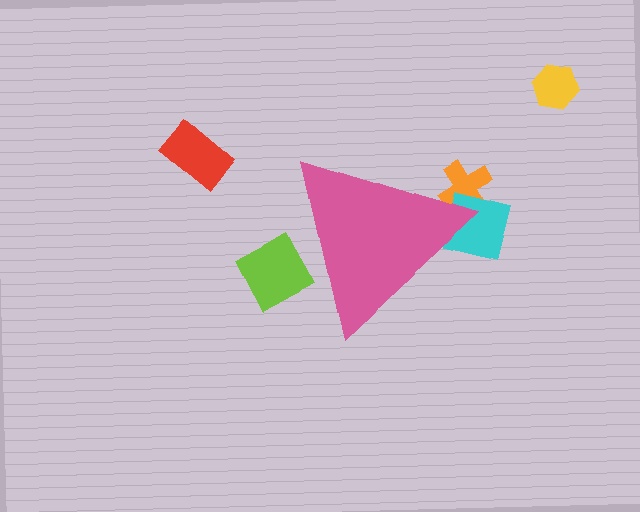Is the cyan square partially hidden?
Yes, the cyan square is partially hidden behind the pink triangle.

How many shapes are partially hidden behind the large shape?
3 shapes are partially hidden.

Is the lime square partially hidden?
Yes, the lime square is partially hidden behind the pink triangle.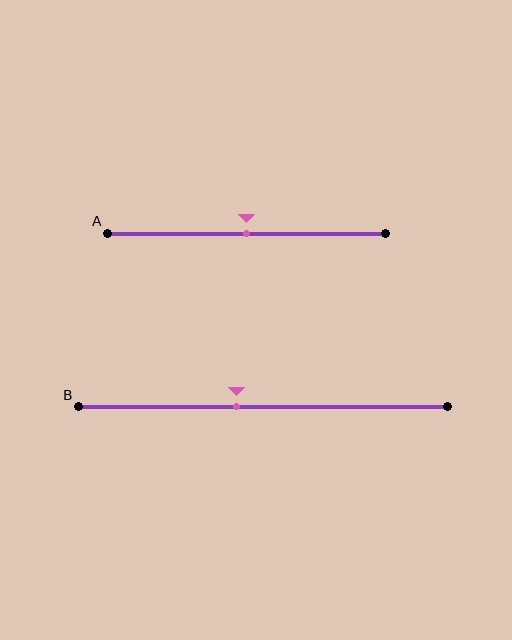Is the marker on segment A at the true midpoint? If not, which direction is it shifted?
Yes, the marker on segment A is at the true midpoint.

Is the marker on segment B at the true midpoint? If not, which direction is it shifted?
No, the marker on segment B is shifted to the left by about 7% of the segment length.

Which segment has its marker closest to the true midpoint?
Segment A has its marker closest to the true midpoint.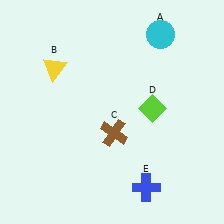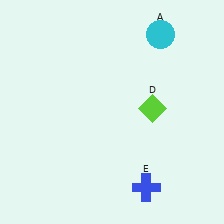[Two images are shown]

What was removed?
The yellow triangle (B), the brown cross (C) were removed in Image 2.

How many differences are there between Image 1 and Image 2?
There are 2 differences between the two images.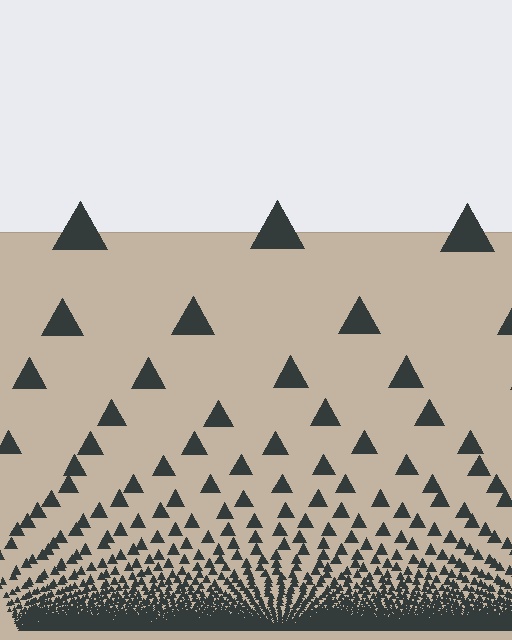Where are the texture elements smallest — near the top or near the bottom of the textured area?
Near the bottom.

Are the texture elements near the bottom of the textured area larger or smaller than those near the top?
Smaller. The gradient is inverted — elements near the bottom are smaller and denser.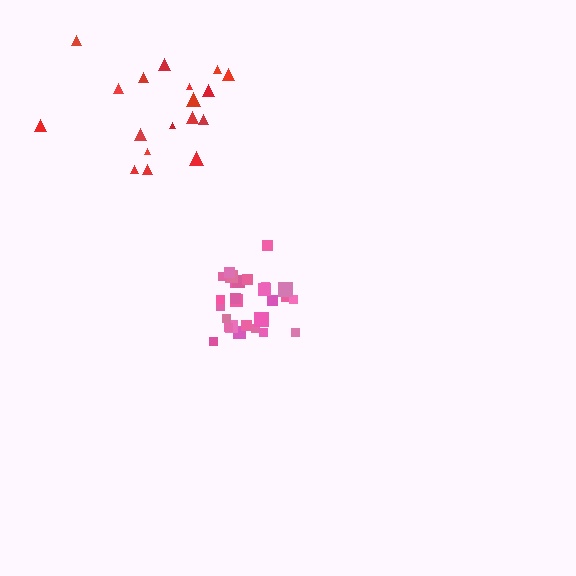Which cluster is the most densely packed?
Pink.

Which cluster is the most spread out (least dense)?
Red.